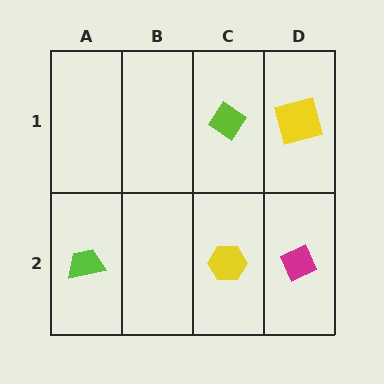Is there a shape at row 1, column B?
No, that cell is empty.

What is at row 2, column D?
A magenta diamond.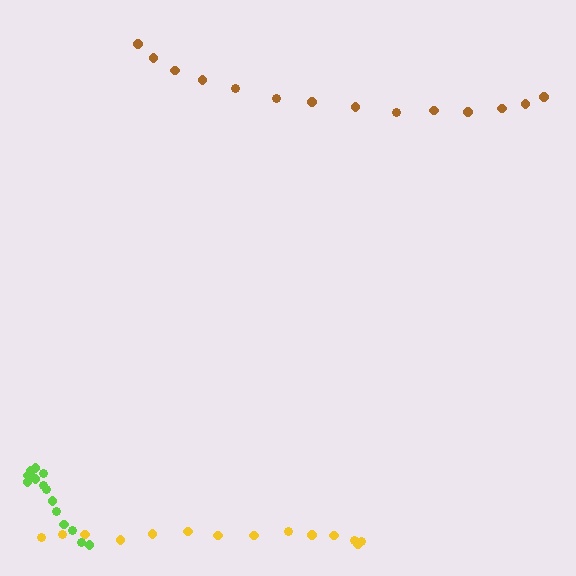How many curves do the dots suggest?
There are 3 distinct paths.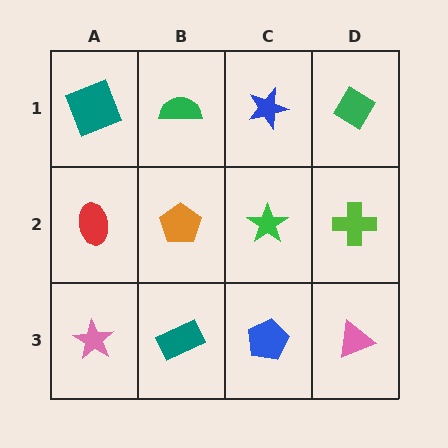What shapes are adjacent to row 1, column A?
A red ellipse (row 2, column A), a green semicircle (row 1, column B).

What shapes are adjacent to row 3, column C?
A green star (row 2, column C), a teal rectangle (row 3, column B), a pink triangle (row 3, column D).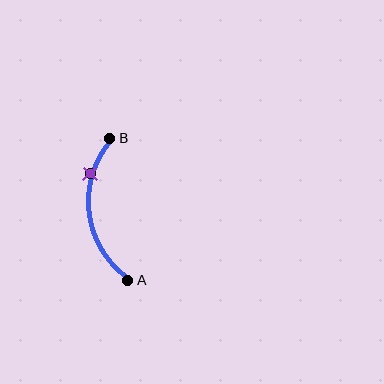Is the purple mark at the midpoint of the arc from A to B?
No. The purple mark lies on the arc but is closer to endpoint B. The arc midpoint would be at the point on the curve equidistant along the arc from both A and B.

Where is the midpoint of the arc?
The arc midpoint is the point on the curve farthest from the straight line joining A and B. It sits to the left of that line.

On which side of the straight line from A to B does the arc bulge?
The arc bulges to the left of the straight line connecting A and B.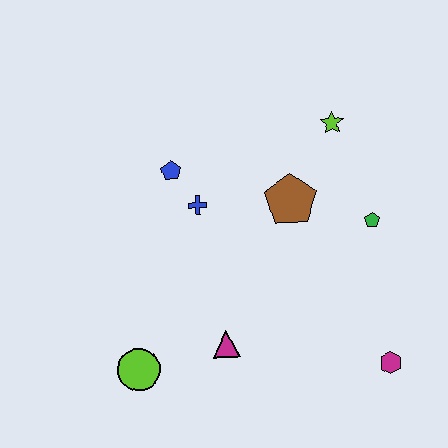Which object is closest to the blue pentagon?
The blue cross is closest to the blue pentagon.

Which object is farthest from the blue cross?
The magenta hexagon is farthest from the blue cross.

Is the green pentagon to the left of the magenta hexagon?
Yes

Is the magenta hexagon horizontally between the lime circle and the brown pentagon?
No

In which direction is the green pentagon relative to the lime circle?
The green pentagon is to the right of the lime circle.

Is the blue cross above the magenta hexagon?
Yes